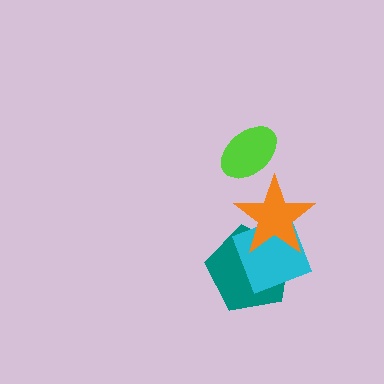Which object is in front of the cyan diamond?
The orange star is in front of the cyan diamond.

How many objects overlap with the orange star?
2 objects overlap with the orange star.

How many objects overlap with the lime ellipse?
0 objects overlap with the lime ellipse.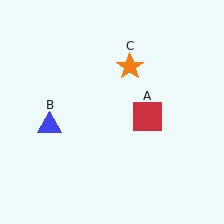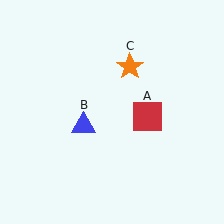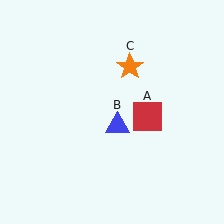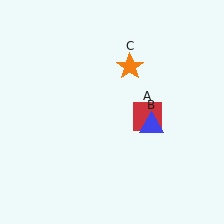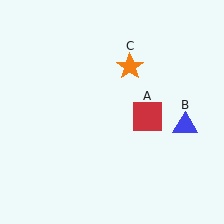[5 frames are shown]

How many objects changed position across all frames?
1 object changed position: blue triangle (object B).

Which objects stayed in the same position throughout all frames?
Red square (object A) and orange star (object C) remained stationary.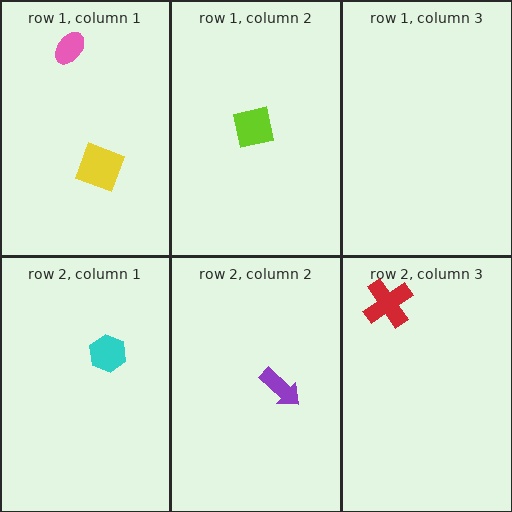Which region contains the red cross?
The row 2, column 3 region.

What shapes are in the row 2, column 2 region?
The purple arrow.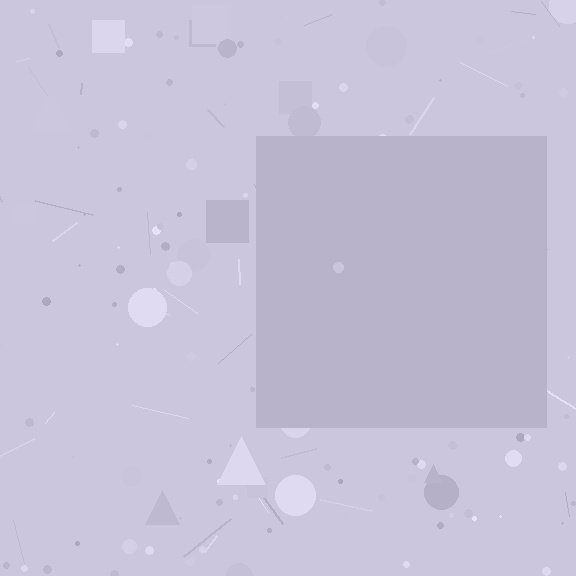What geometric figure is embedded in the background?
A square is embedded in the background.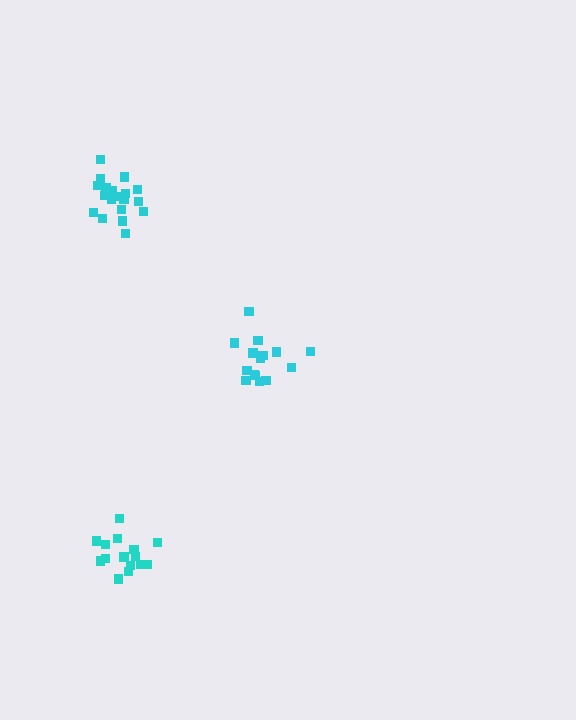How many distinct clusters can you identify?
There are 3 distinct clusters.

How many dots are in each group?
Group 1: 15 dots, Group 2: 15 dots, Group 3: 19 dots (49 total).